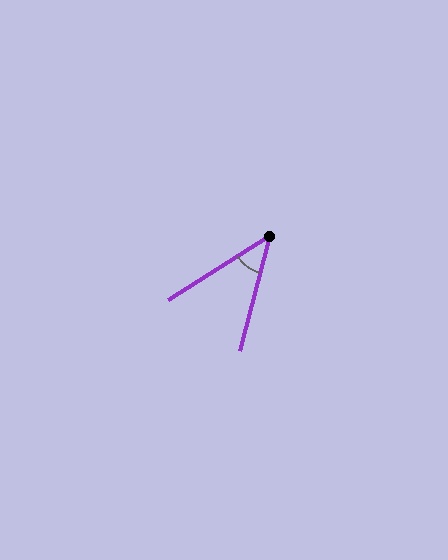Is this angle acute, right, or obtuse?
It is acute.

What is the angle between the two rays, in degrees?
Approximately 43 degrees.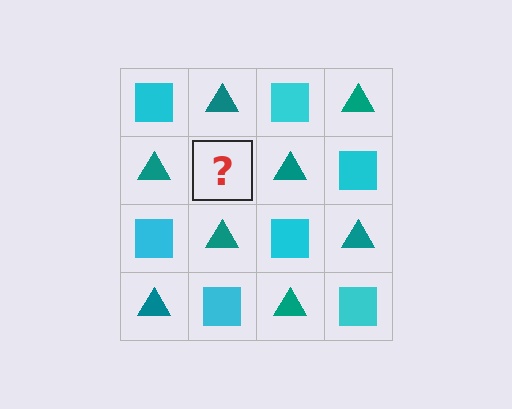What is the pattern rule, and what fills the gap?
The rule is that it alternates cyan square and teal triangle in a checkerboard pattern. The gap should be filled with a cyan square.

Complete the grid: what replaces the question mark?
The question mark should be replaced with a cyan square.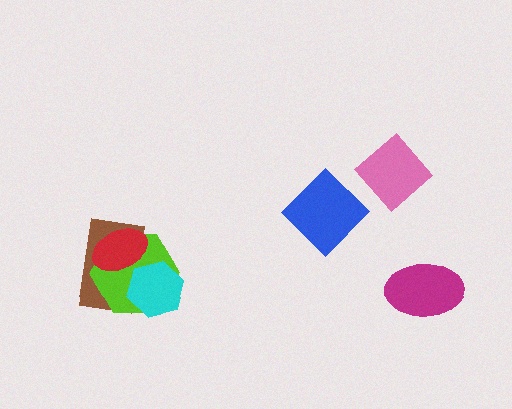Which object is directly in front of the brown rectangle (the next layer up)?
The lime hexagon is directly in front of the brown rectangle.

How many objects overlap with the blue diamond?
0 objects overlap with the blue diamond.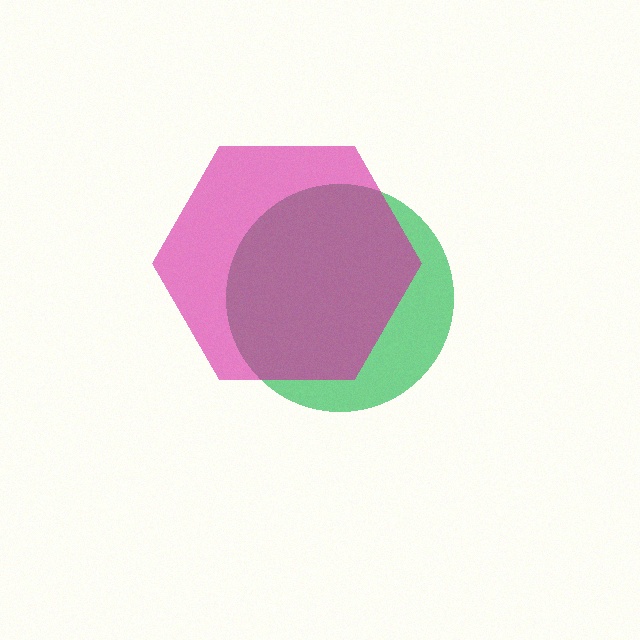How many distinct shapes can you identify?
There are 2 distinct shapes: a green circle, a magenta hexagon.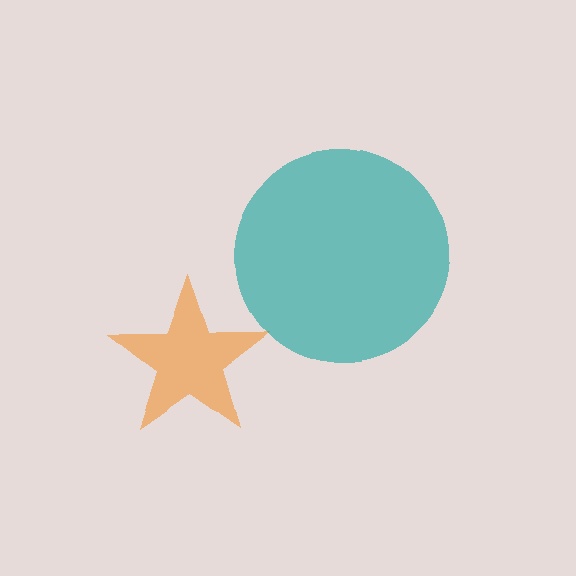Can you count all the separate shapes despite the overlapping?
Yes, there are 2 separate shapes.